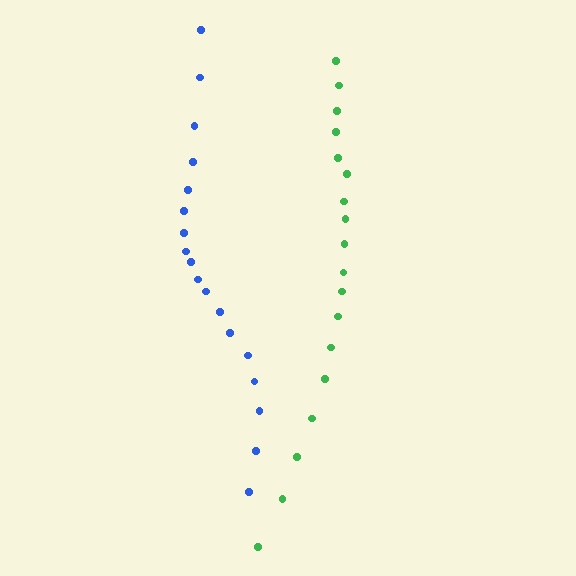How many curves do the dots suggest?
There are 2 distinct paths.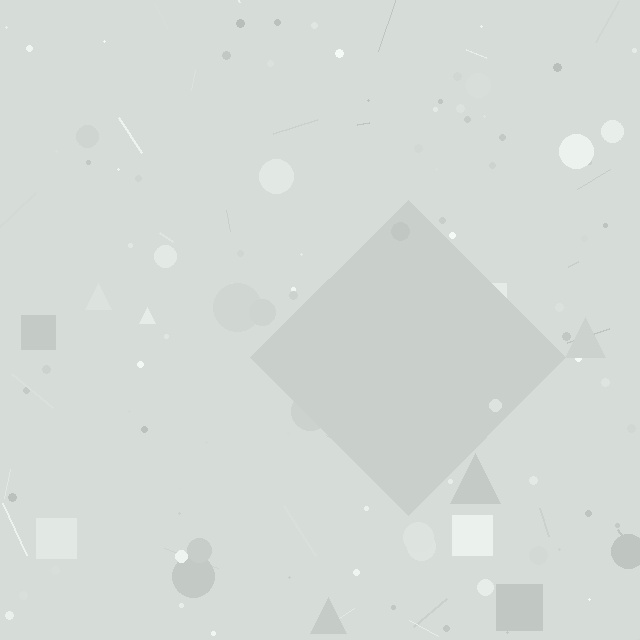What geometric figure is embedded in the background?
A diamond is embedded in the background.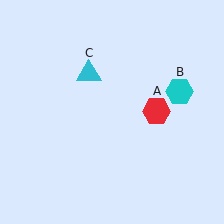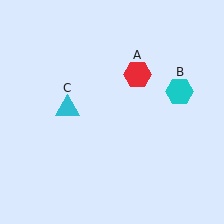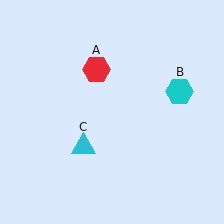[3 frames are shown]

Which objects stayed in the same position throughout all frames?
Cyan hexagon (object B) remained stationary.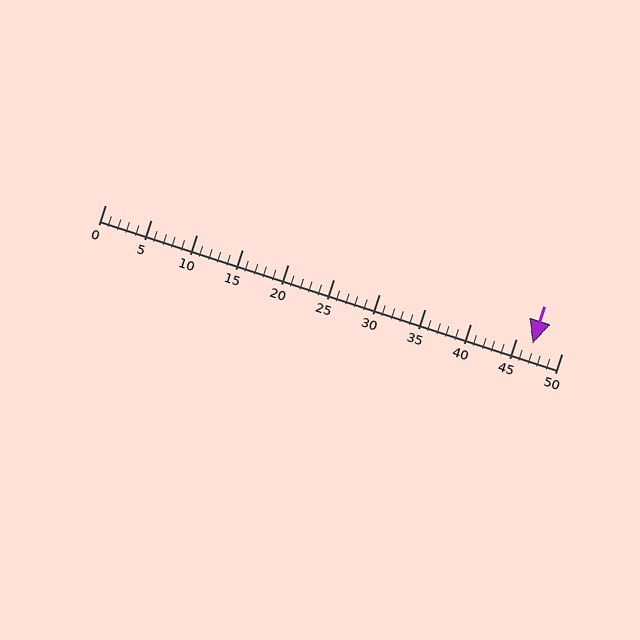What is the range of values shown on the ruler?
The ruler shows values from 0 to 50.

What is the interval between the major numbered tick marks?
The major tick marks are spaced 5 units apart.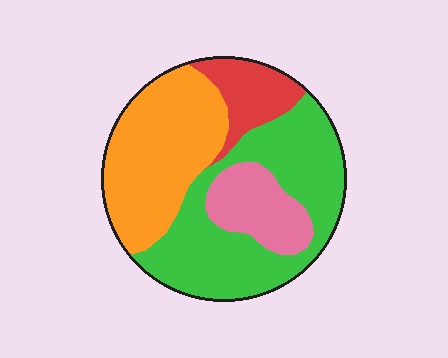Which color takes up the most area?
Green, at roughly 40%.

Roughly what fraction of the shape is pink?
Pink covers around 15% of the shape.